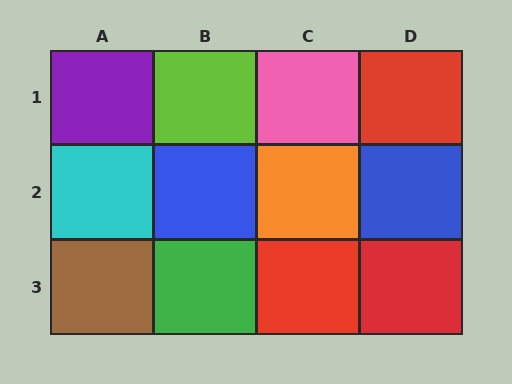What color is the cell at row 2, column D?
Blue.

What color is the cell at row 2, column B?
Blue.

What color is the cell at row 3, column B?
Green.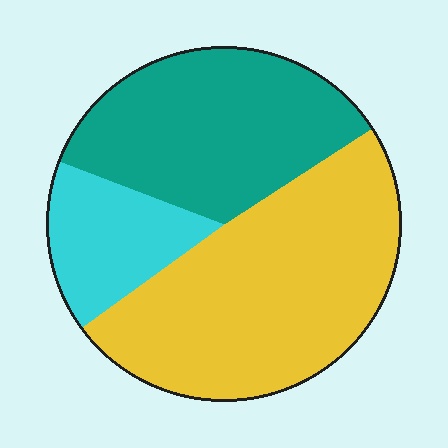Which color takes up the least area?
Cyan, at roughly 15%.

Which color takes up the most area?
Yellow, at roughly 50%.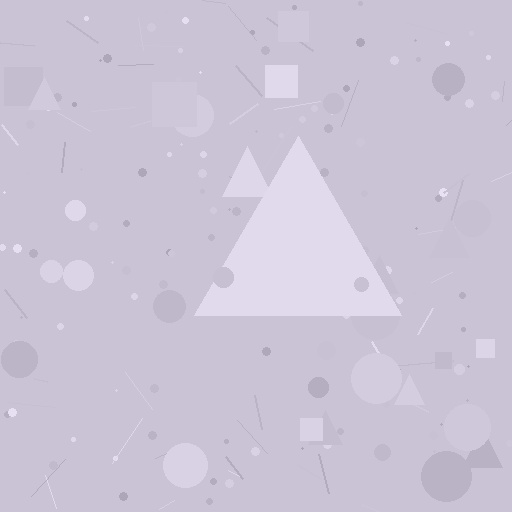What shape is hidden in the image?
A triangle is hidden in the image.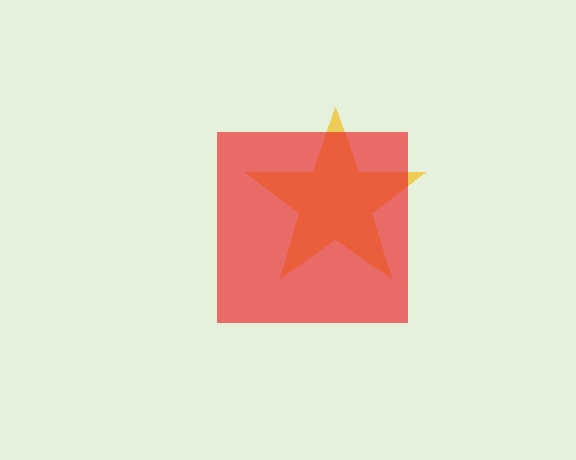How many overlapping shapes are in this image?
There are 2 overlapping shapes in the image.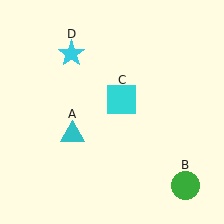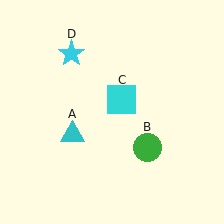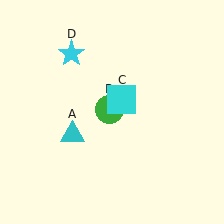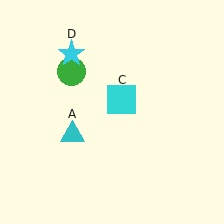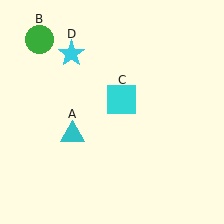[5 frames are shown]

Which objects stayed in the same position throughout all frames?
Cyan triangle (object A) and cyan square (object C) and cyan star (object D) remained stationary.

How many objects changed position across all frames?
1 object changed position: green circle (object B).